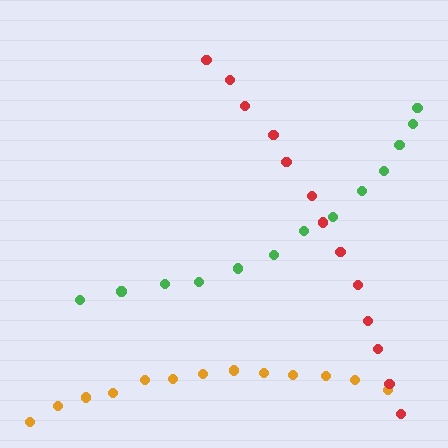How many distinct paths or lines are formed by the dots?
There are 3 distinct paths.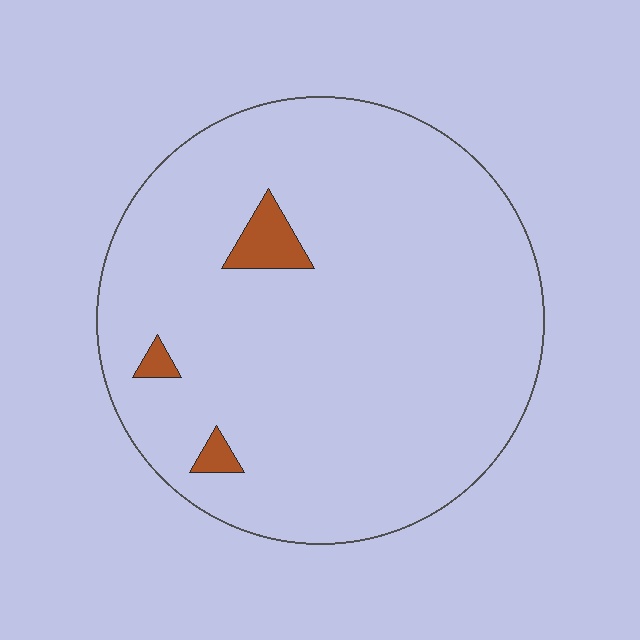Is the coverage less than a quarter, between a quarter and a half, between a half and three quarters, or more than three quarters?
Less than a quarter.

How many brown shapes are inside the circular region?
3.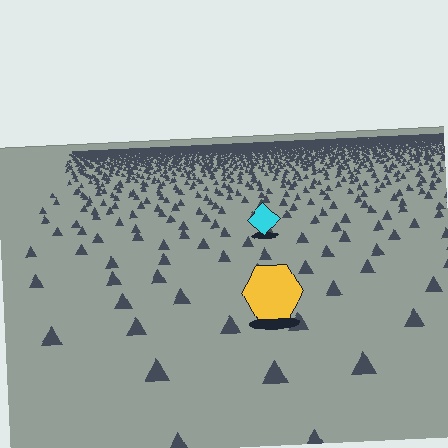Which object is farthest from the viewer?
The cyan diamond is farthest from the viewer. It appears smaller and the ground texture around it is denser.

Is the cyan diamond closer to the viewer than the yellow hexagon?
No. The yellow hexagon is closer — you can tell from the texture gradient: the ground texture is coarser near it.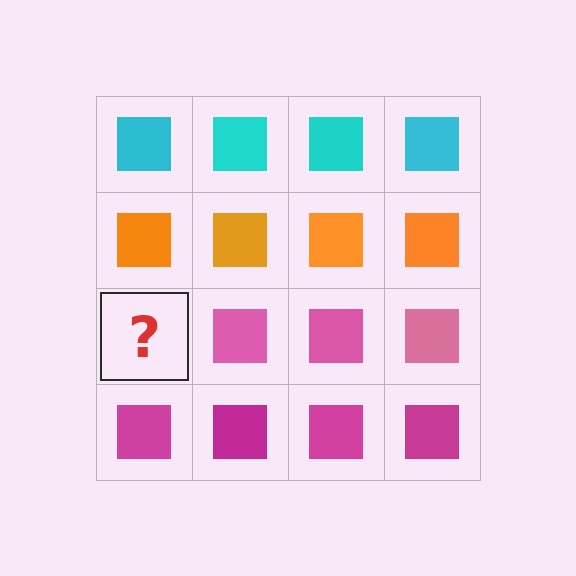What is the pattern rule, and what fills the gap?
The rule is that each row has a consistent color. The gap should be filled with a pink square.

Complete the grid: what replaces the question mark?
The question mark should be replaced with a pink square.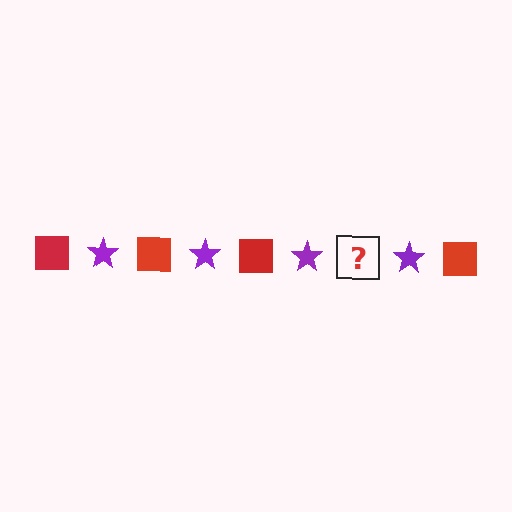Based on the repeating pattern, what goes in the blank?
The blank should be a red square.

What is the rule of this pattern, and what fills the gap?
The rule is that the pattern alternates between red square and purple star. The gap should be filled with a red square.